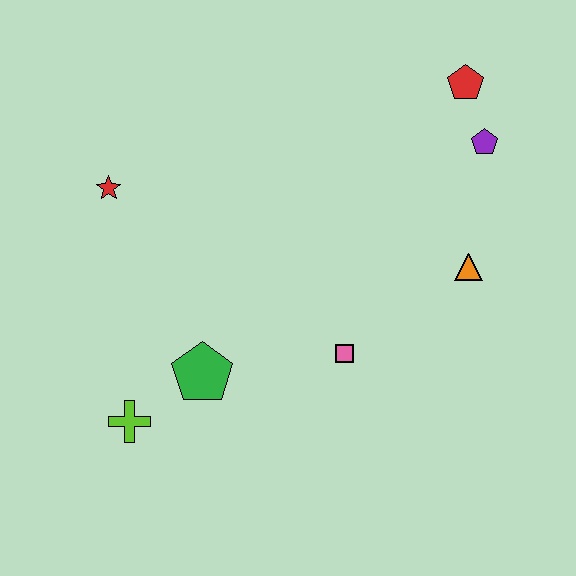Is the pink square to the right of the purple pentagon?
No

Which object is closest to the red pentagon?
The purple pentagon is closest to the red pentagon.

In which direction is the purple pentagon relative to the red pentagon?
The purple pentagon is below the red pentagon.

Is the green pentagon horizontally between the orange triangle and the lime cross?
Yes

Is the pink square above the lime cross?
Yes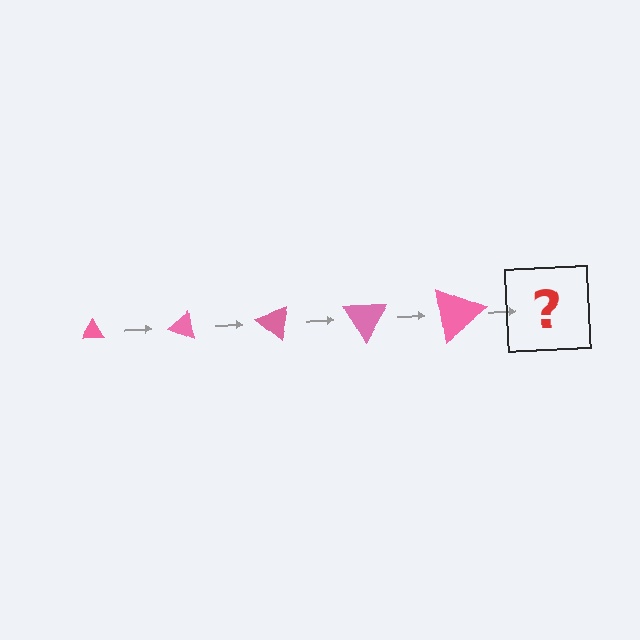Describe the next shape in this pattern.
It should be a triangle, larger than the previous one and rotated 100 degrees from the start.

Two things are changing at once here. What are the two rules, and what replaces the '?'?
The two rules are that the triangle grows larger each step and it rotates 20 degrees each step. The '?' should be a triangle, larger than the previous one and rotated 100 degrees from the start.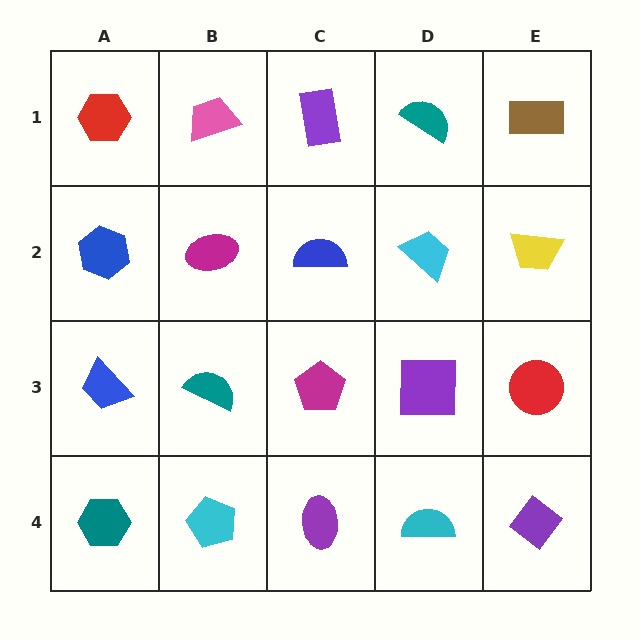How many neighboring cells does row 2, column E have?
3.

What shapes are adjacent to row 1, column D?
A cyan trapezoid (row 2, column D), a purple rectangle (row 1, column C), a brown rectangle (row 1, column E).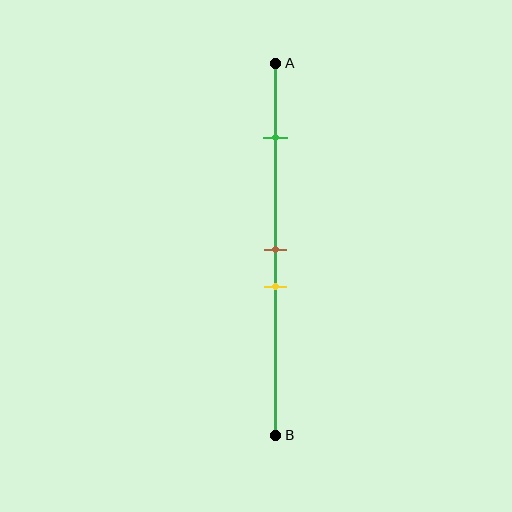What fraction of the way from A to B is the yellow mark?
The yellow mark is approximately 60% (0.6) of the way from A to B.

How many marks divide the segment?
There are 3 marks dividing the segment.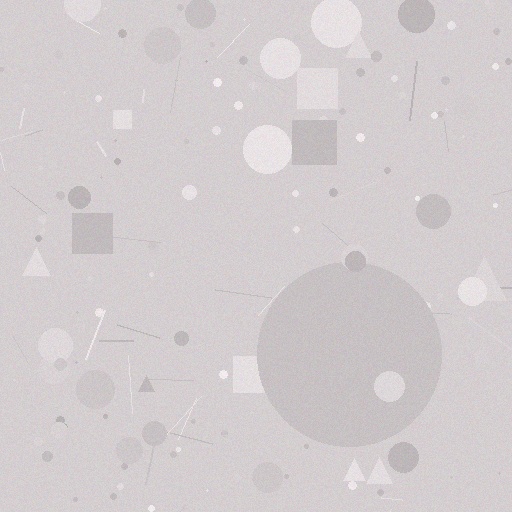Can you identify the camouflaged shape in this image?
The camouflaged shape is a circle.